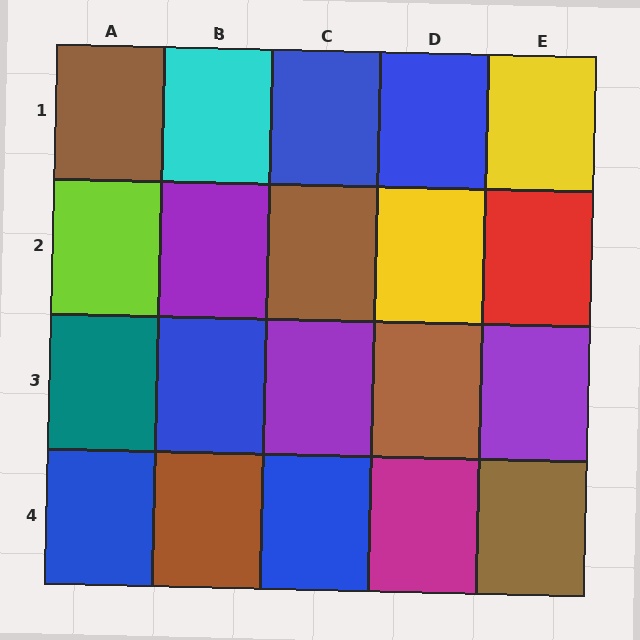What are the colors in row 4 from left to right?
Blue, brown, blue, magenta, brown.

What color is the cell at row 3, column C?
Purple.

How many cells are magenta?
1 cell is magenta.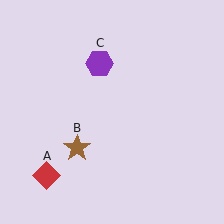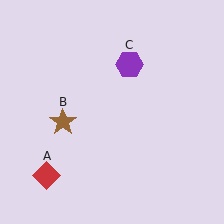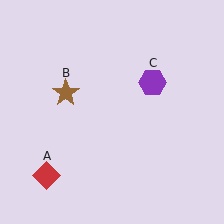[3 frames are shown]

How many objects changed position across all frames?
2 objects changed position: brown star (object B), purple hexagon (object C).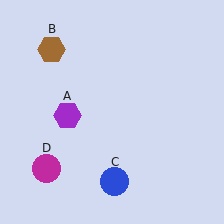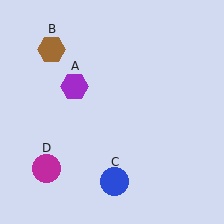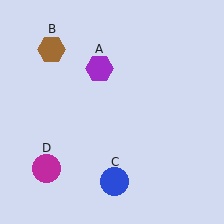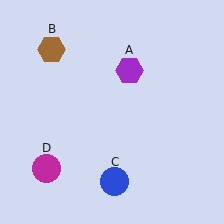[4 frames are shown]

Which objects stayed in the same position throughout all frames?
Brown hexagon (object B) and blue circle (object C) and magenta circle (object D) remained stationary.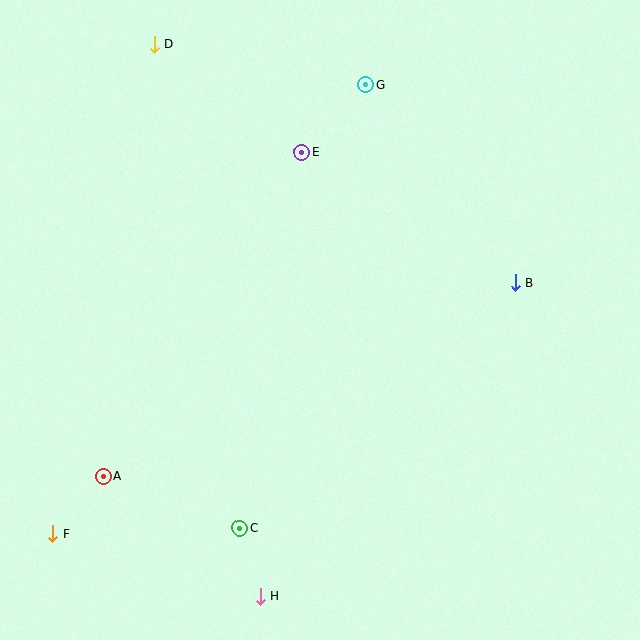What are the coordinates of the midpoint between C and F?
The midpoint between C and F is at (146, 531).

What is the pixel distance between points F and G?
The distance between F and G is 548 pixels.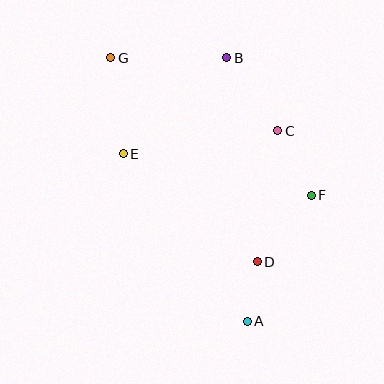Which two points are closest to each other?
Points A and D are closest to each other.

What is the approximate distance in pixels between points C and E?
The distance between C and E is approximately 157 pixels.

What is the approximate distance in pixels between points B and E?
The distance between B and E is approximately 142 pixels.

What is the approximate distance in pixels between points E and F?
The distance between E and F is approximately 193 pixels.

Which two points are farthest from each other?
Points A and G are farthest from each other.